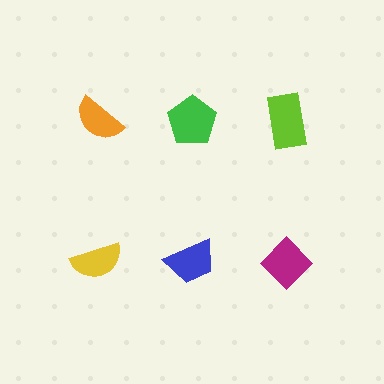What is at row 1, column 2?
A green pentagon.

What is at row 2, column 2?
A blue trapezoid.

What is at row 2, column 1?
A yellow semicircle.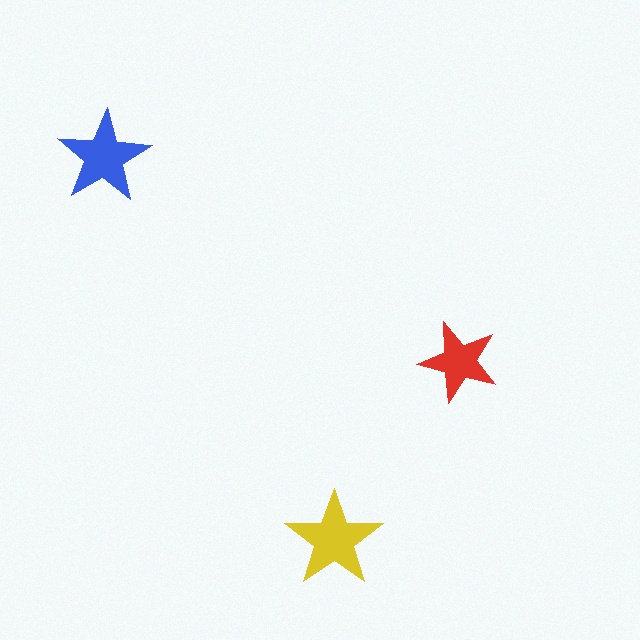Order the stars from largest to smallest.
the yellow one, the blue one, the red one.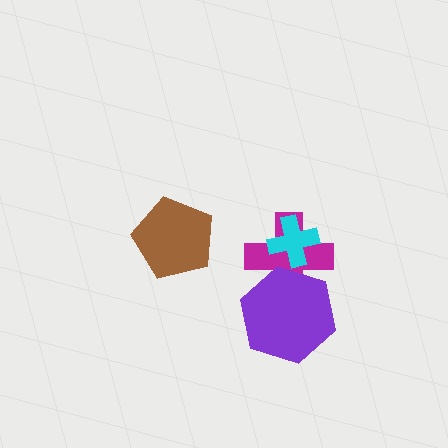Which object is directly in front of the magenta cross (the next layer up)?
The purple hexagon is directly in front of the magenta cross.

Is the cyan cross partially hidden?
No, no other shape covers it.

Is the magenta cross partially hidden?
Yes, it is partially covered by another shape.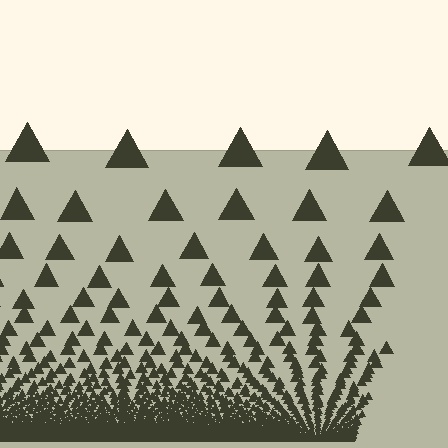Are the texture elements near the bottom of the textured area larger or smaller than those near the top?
Smaller. The gradient is inverted — elements near the bottom are smaller and denser.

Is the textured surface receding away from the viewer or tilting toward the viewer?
The surface appears to tilt toward the viewer. Texture elements get larger and sparser toward the top.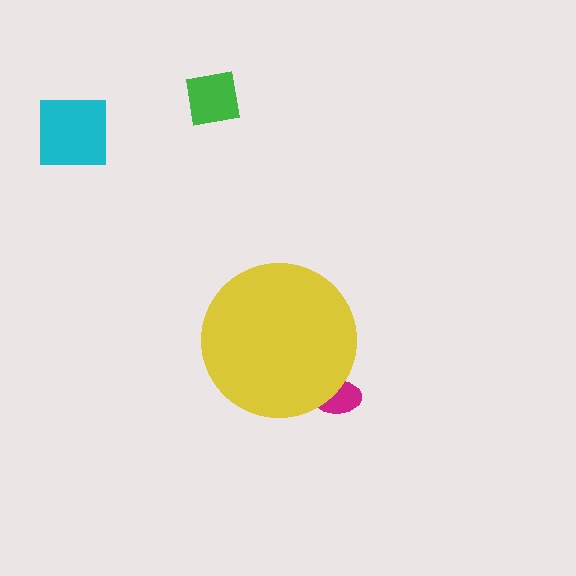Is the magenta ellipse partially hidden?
Yes, the magenta ellipse is partially hidden behind the yellow circle.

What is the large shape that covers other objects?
A yellow circle.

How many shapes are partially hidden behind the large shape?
1 shape is partially hidden.